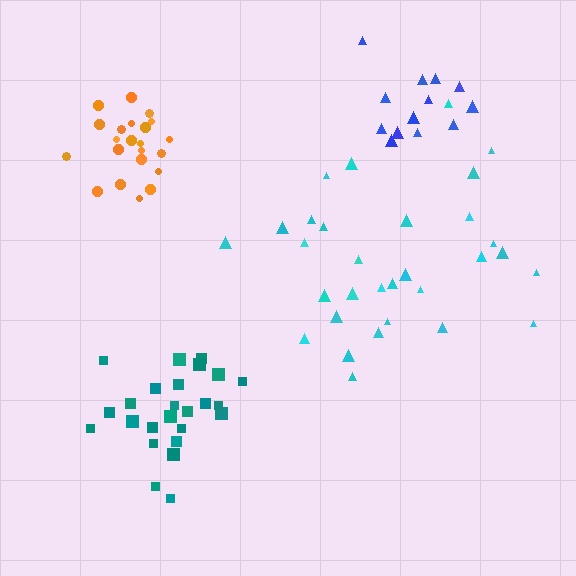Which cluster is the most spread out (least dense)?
Cyan.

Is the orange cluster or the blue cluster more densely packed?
Orange.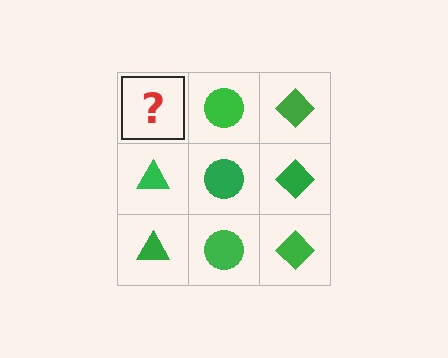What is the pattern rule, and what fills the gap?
The rule is that each column has a consistent shape. The gap should be filled with a green triangle.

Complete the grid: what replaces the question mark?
The question mark should be replaced with a green triangle.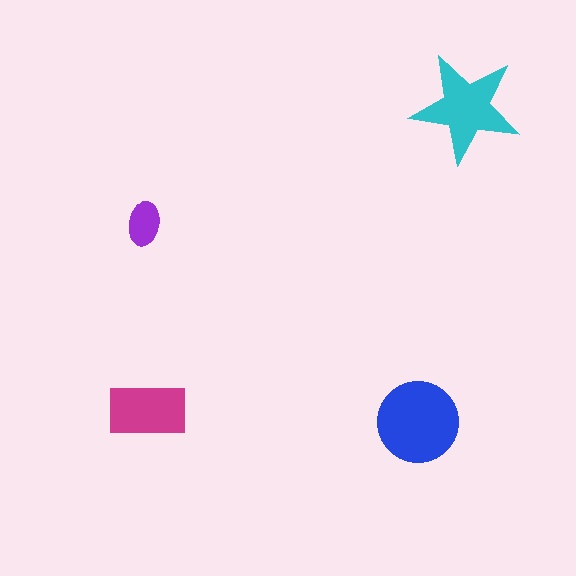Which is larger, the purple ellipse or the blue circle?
The blue circle.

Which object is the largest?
The blue circle.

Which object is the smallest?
The purple ellipse.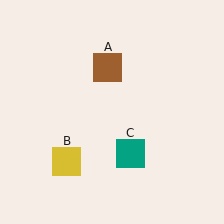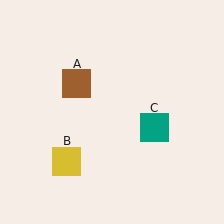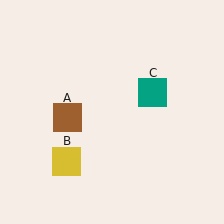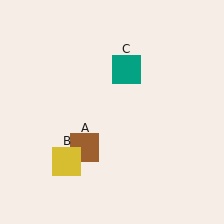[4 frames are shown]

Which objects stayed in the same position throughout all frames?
Yellow square (object B) remained stationary.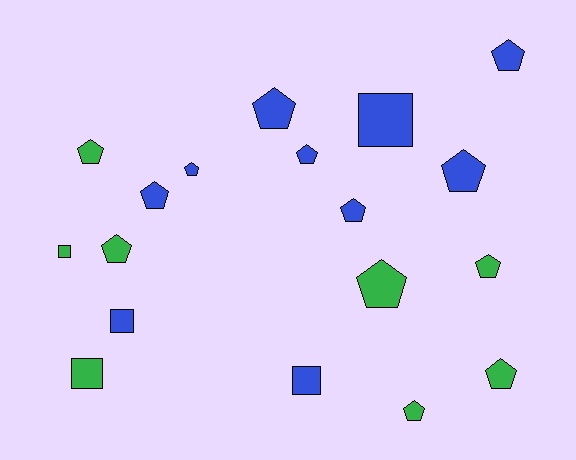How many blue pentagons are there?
There are 7 blue pentagons.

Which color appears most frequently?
Blue, with 10 objects.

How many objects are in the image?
There are 18 objects.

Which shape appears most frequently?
Pentagon, with 13 objects.